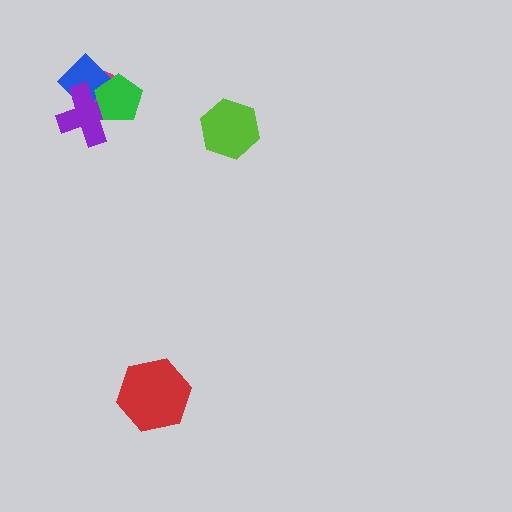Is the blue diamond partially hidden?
Yes, it is partially covered by another shape.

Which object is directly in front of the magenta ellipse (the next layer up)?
The blue diamond is directly in front of the magenta ellipse.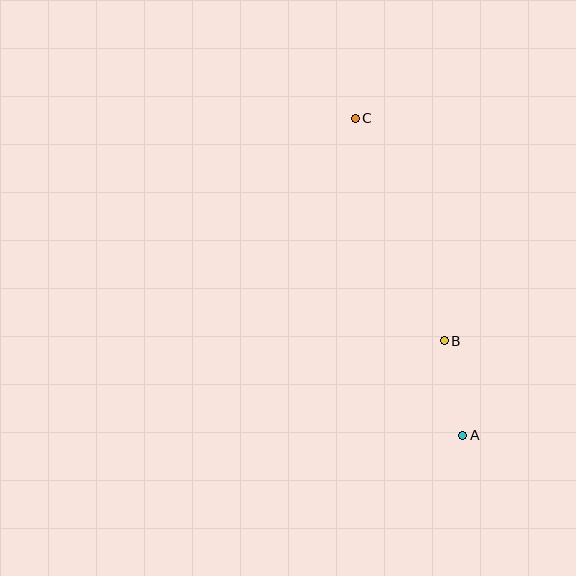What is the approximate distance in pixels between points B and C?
The distance between B and C is approximately 240 pixels.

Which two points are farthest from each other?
Points A and C are farthest from each other.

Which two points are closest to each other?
Points A and B are closest to each other.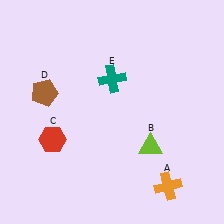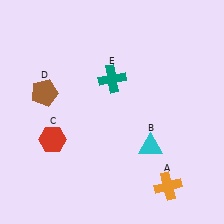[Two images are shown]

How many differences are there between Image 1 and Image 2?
There is 1 difference between the two images.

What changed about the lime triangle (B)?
In Image 1, B is lime. In Image 2, it changed to cyan.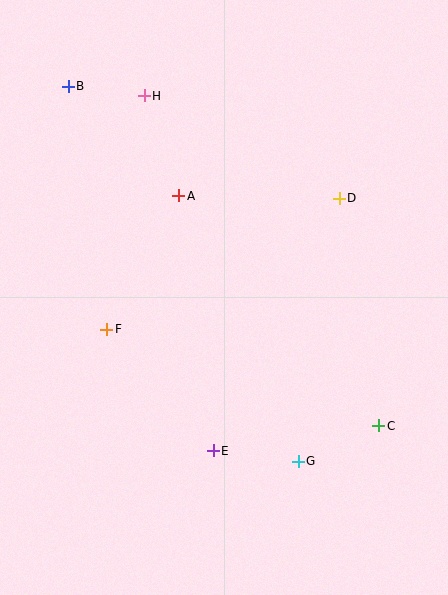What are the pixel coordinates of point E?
Point E is at (213, 451).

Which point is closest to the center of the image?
Point A at (179, 196) is closest to the center.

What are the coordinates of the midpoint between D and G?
The midpoint between D and G is at (319, 330).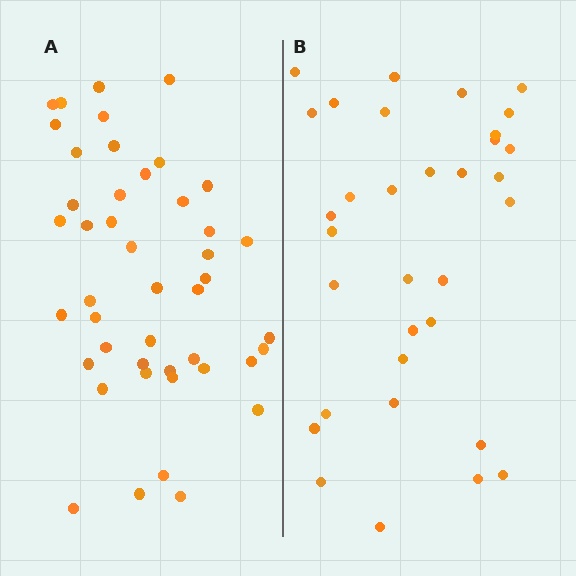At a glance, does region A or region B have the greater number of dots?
Region A (the left region) has more dots.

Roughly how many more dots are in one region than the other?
Region A has roughly 12 or so more dots than region B.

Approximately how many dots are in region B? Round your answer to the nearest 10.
About 30 dots. (The exact count is 33, which rounds to 30.)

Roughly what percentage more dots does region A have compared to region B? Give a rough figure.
About 35% more.